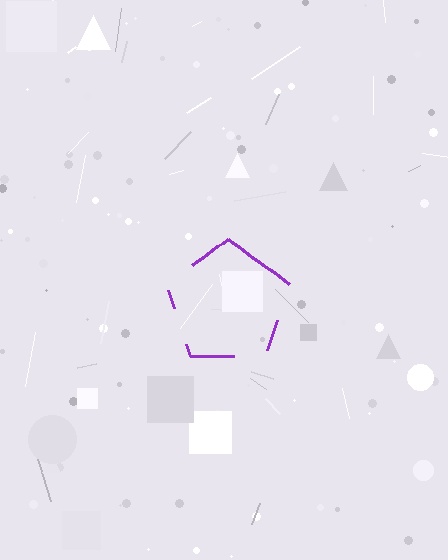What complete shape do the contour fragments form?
The contour fragments form a pentagon.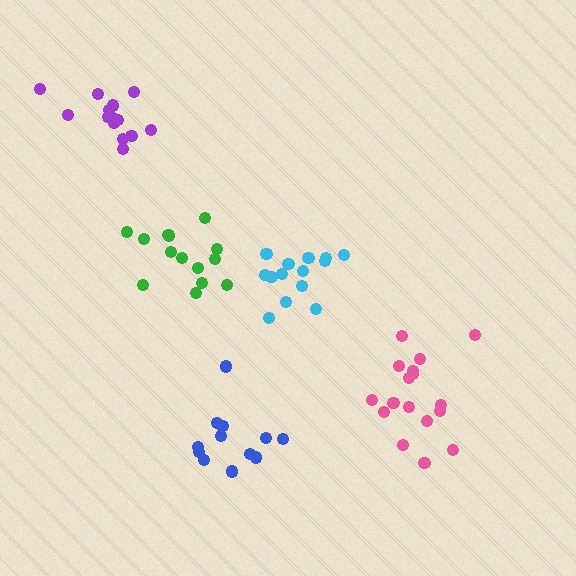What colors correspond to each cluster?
The clusters are colored: cyan, purple, pink, blue, green.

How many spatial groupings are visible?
There are 5 spatial groupings.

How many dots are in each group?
Group 1: 14 dots, Group 2: 14 dots, Group 3: 17 dots, Group 4: 12 dots, Group 5: 14 dots (71 total).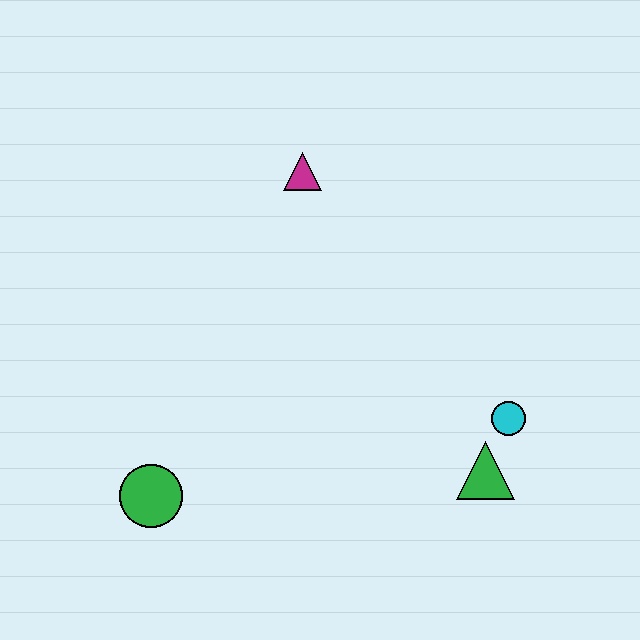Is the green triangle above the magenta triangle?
No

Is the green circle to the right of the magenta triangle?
No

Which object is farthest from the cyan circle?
The green circle is farthest from the cyan circle.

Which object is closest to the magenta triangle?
The cyan circle is closest to the magenta triangle.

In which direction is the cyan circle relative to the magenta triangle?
The cyan circle is below the magenta triangle.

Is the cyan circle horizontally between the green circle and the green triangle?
No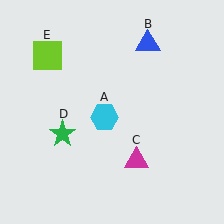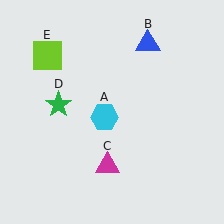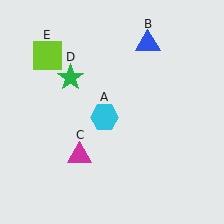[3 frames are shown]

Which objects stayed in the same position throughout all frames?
Cyan hexagon (object A) and blue triangle (object B) and lime square (object E) remained stationary.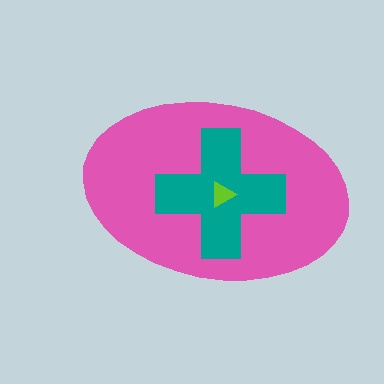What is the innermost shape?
The lime triangle.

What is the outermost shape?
The pink ellipse.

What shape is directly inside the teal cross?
The lime triangle.